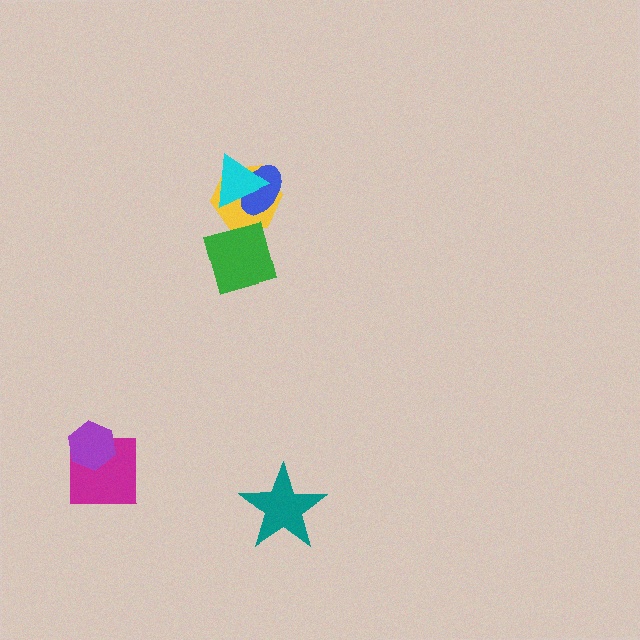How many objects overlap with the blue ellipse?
2 objects overlap with the blue ellipse.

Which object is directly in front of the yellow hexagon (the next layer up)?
The green diamond is directly in front of the yellow hexagon.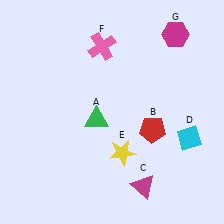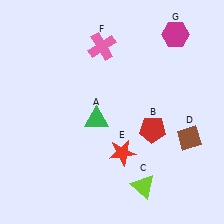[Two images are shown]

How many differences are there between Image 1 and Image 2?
There are 3 differences between the two images.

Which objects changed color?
C changed from magenta to lime. D changed from cyan to brown. E changed from yellow to red.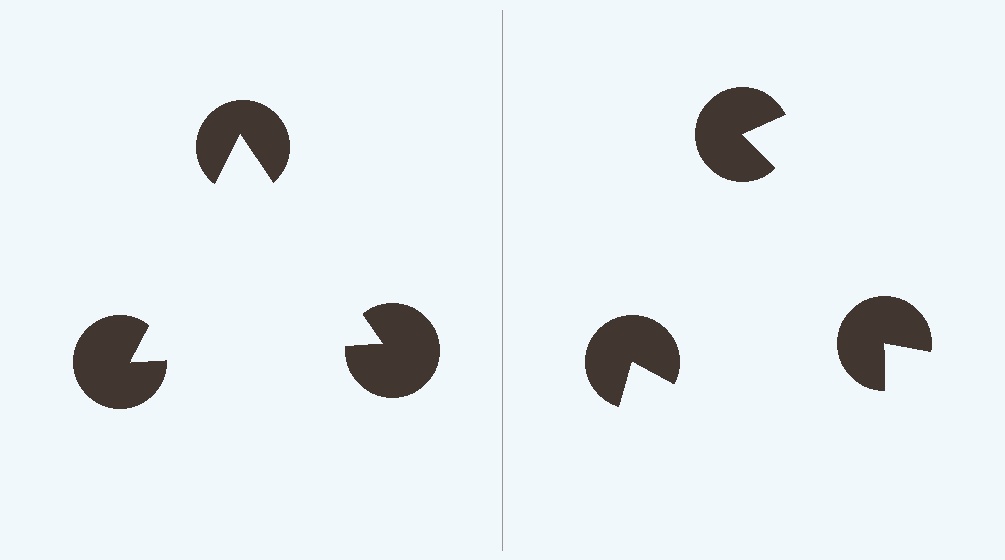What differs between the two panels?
The pac-man discs are positioned identically on both sides; only the wedge orientations differ. On the left they align to a triangle; on the right they are misaligned.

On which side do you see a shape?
An illusory triangle appears on the left side. On the right side the wedge cuts are rotated, so no coherent shape forms.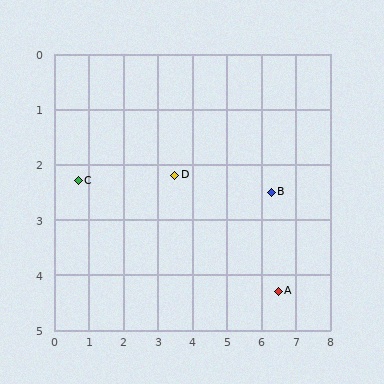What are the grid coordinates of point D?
Point D is at approximately (3.5, 2.2).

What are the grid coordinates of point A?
Point A is at approximately (6.5, 4.3).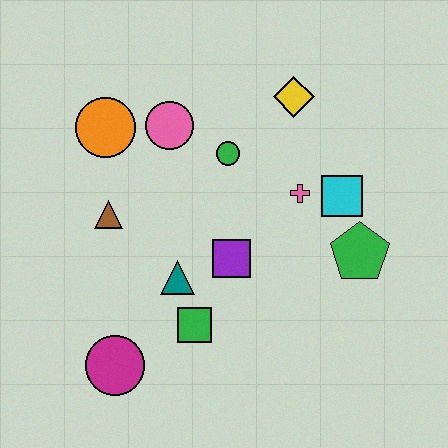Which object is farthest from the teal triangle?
The yellow diamond is farthest from the teal triangle.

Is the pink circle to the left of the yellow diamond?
Yes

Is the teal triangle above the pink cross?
No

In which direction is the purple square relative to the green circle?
The purple square is below the green circle.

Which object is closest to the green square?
The teal triangle is closest to the green square.